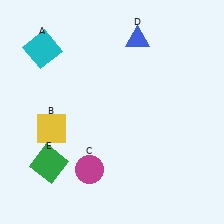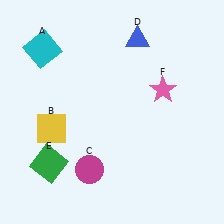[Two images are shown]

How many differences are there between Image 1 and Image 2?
There is 1 difference between the two images.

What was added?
A pink star (F) was added in Image 2.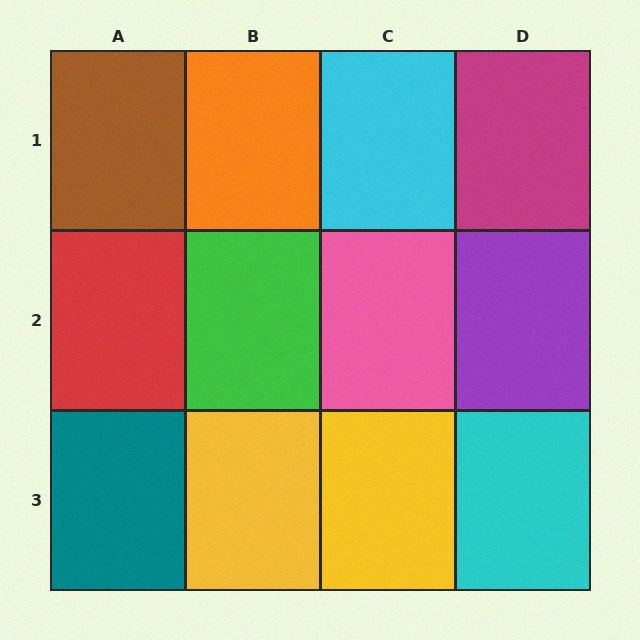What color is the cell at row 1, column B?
Orange.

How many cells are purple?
1 cell is purple.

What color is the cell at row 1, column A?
Brown.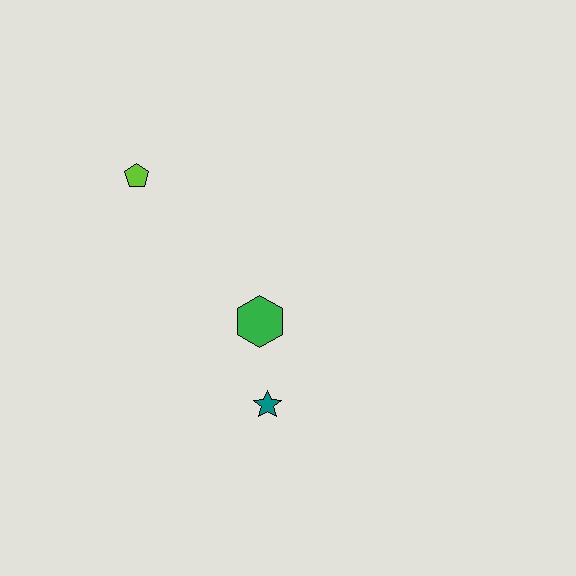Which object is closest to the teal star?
The green hexagon is closest to the teal star.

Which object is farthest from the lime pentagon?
The teal star is farthest from the lime pentagon.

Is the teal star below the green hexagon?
Yes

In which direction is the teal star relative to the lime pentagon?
The teal star is below the lime pentagon.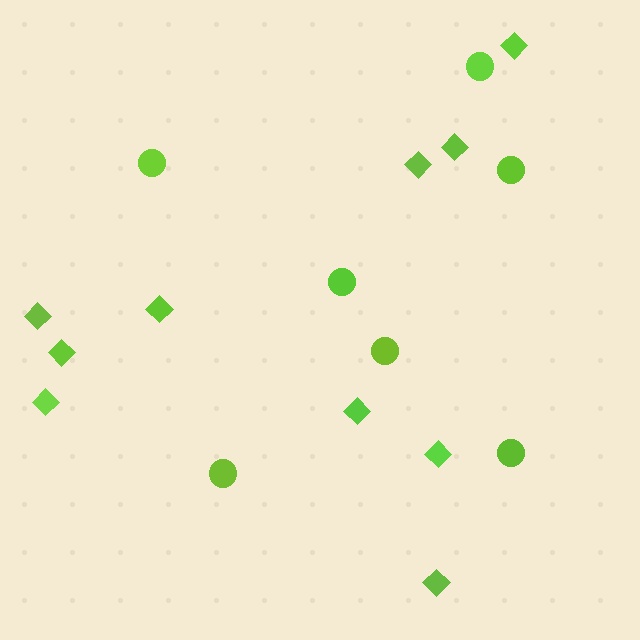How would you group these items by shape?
There are 2 groups: one group of diamonds (10) and one group of circles (7).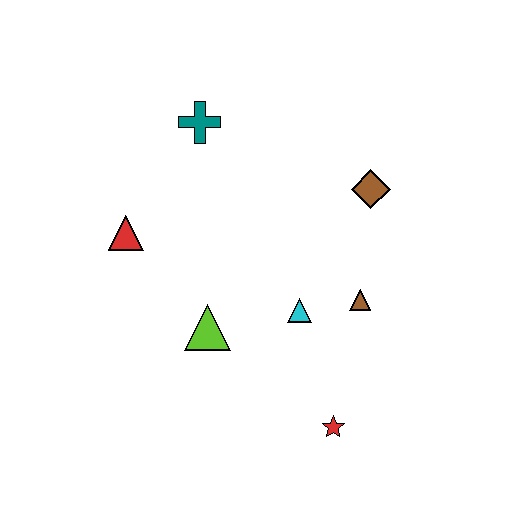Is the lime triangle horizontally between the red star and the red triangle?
Yes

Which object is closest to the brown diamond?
The brown triangle is closest to the brown diamond.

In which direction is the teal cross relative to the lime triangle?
The teal cross is above the lime triangle.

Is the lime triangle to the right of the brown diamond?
No